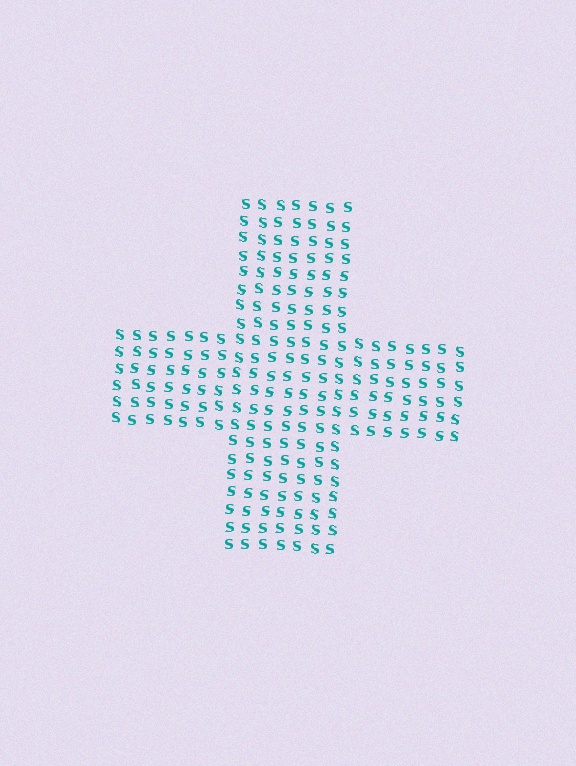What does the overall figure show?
The overall figure shows a cross.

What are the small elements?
The small elements are letter S's.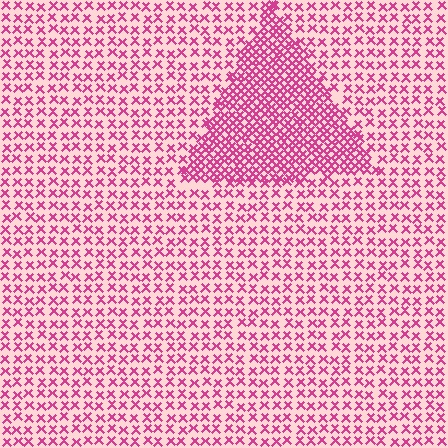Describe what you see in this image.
The image contains small magenta elements arranged at two different densities. A triangle-shaped region is visible where the elements are more densely packed than the surrounding area.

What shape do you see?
I see a triangle.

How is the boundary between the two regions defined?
The boundary is defined by a change in element density (approximately 2.2x ratio). All elements are the same color, size, and shape.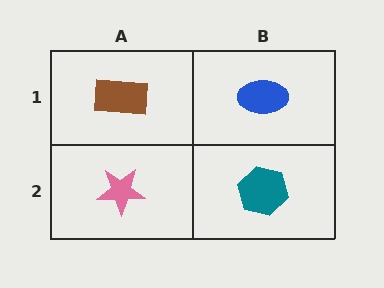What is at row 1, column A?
A brown rectangle.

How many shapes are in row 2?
2 shapes.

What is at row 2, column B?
A teal hexagon.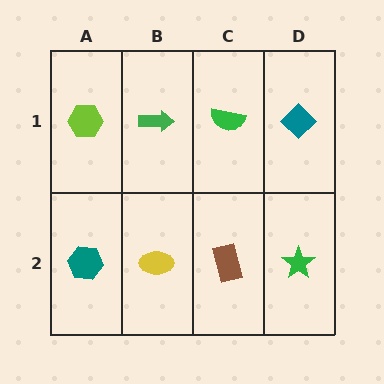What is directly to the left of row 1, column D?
A green semicircle.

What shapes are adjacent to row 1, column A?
A teal hexagon (row 2, column A), a green arrow (row 1, column B).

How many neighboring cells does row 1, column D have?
2.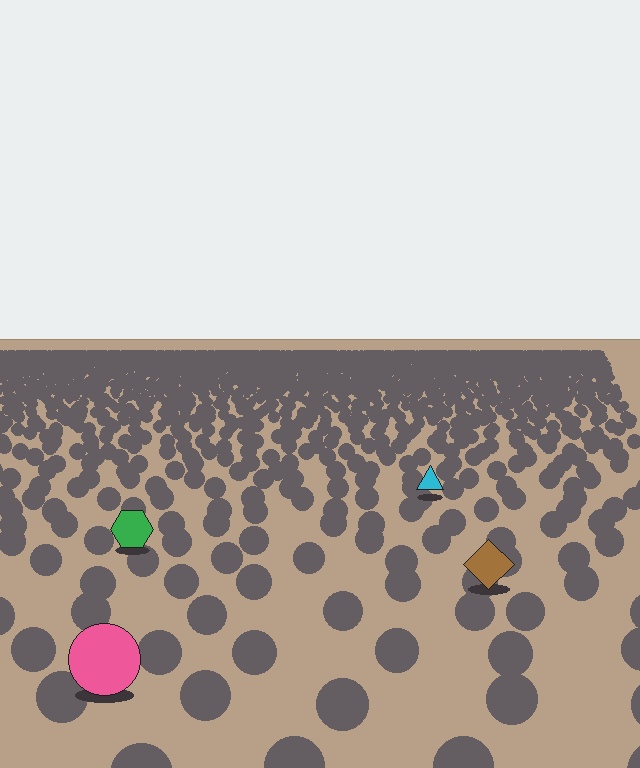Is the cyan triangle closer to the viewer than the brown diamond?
No. The brown diamond is closer — you can tell from the texture gradient: the ground texture is coarser near it.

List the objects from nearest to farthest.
From nearest to farthest: the pink circle, the brown diamond, the green hexagon, the cyan triangle.